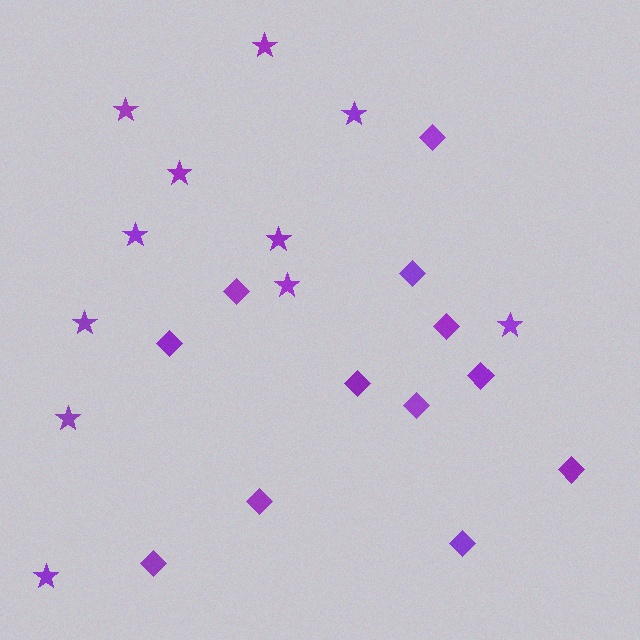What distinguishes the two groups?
There are 2 groups: one group of diamonds (12) and one group of stars (11).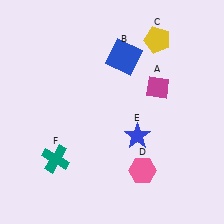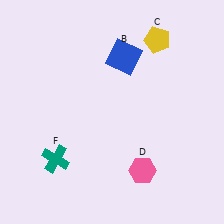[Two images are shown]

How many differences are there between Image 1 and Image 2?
There are 2 differences between the two images.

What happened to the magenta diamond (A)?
The magenta diamond (A) was removed in Image 2. It was in the top-right area of Image 1.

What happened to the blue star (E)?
The blue star (E) was removed in Image 2. It was in the bottom-right area of Image 1.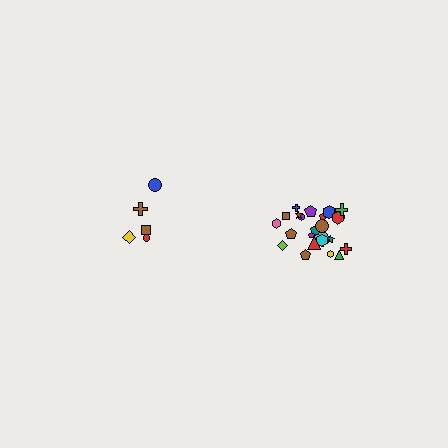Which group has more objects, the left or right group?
The right group.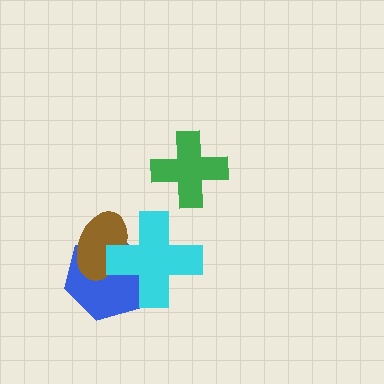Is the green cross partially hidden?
No, no other shape covers it.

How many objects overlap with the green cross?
0 objects overlap with the green cross.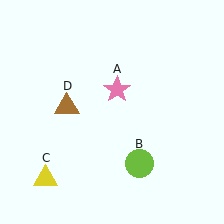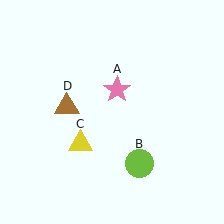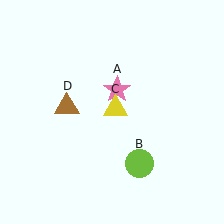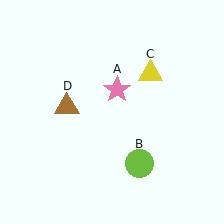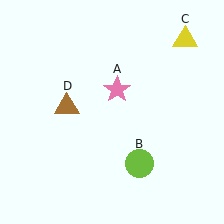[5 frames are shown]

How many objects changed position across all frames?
1 object changed position: yellow triangle (object C).